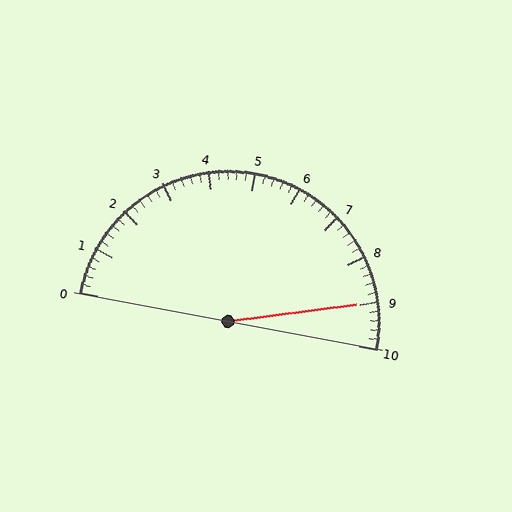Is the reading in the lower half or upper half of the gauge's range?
The reading is in the upper half of the range (0 to 10).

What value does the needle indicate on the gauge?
The needle indicates approximately 9.0.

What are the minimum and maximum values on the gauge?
The gauge ranges from 0 to 10.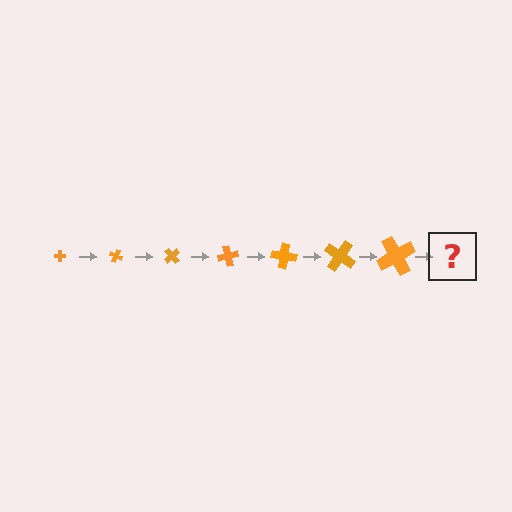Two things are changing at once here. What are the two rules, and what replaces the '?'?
The two rules are that the cross grows larger each step and it rotates 25 degrees each step. The '?' should be a cross, larger than the previous one and rotated 175 degrees from the start.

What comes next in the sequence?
The next element should be a cross, larger than the previous one and rotated 175 degrees from the start.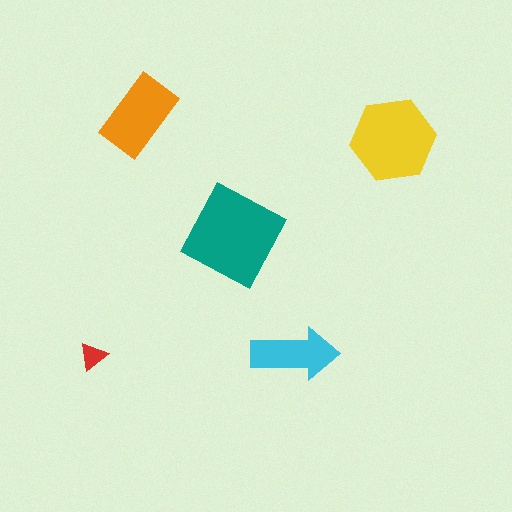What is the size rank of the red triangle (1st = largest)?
5th.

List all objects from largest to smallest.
The teal square, the yellow hexagon, the orange rectangle, the cyan arrow, the red triangle.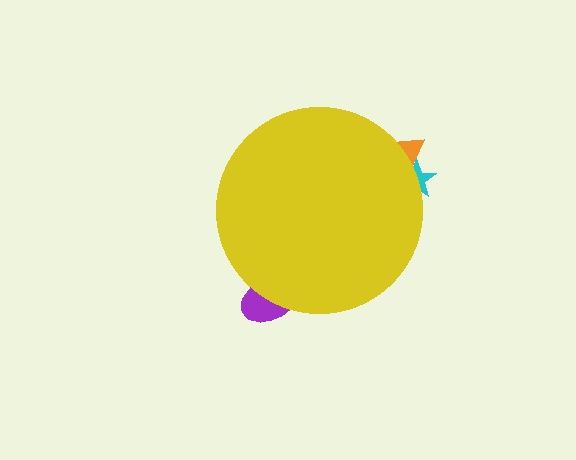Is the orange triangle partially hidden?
Yes, the orange triangle is partially hidden behind the yellow circle.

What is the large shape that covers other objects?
A yellow circle.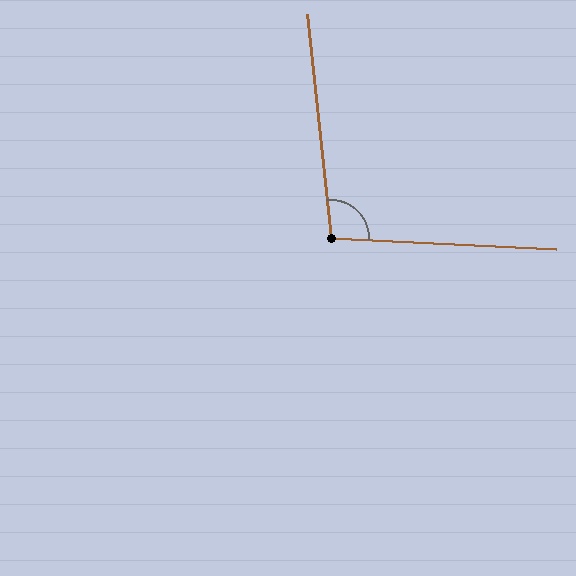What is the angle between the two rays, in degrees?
Approximately 99 degrees.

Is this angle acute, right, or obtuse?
It is obtuse.